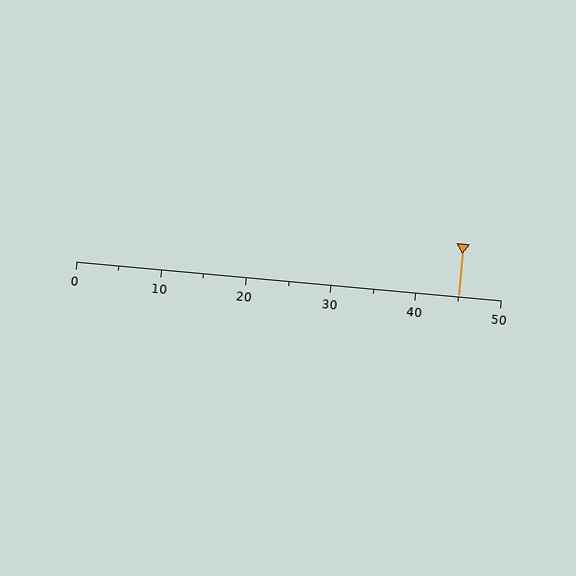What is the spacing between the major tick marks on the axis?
The major ticks are spaced 10 apart.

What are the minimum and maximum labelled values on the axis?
The axis runs from 0 to 50.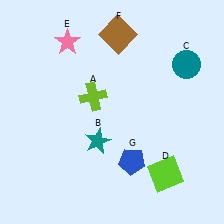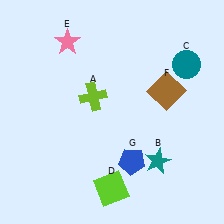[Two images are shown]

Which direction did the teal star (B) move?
The teal star (B) moved right.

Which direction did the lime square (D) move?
The lime square (D) moved left.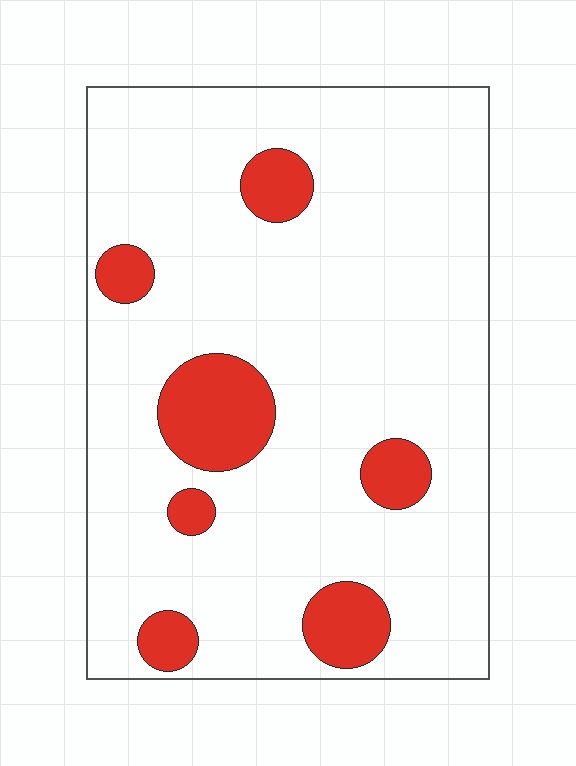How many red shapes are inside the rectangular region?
7.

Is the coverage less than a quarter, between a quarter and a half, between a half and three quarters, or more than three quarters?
Less than a quarter.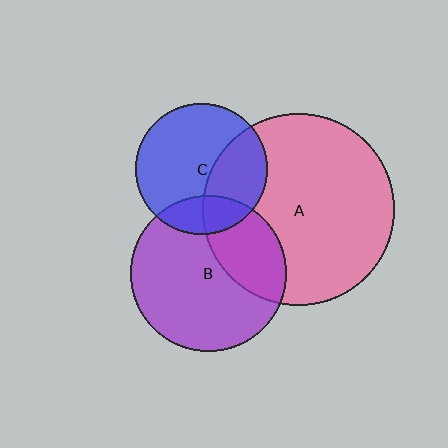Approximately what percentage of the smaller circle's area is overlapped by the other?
Approximately 35%.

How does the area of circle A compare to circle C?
Approximately 2.1 times.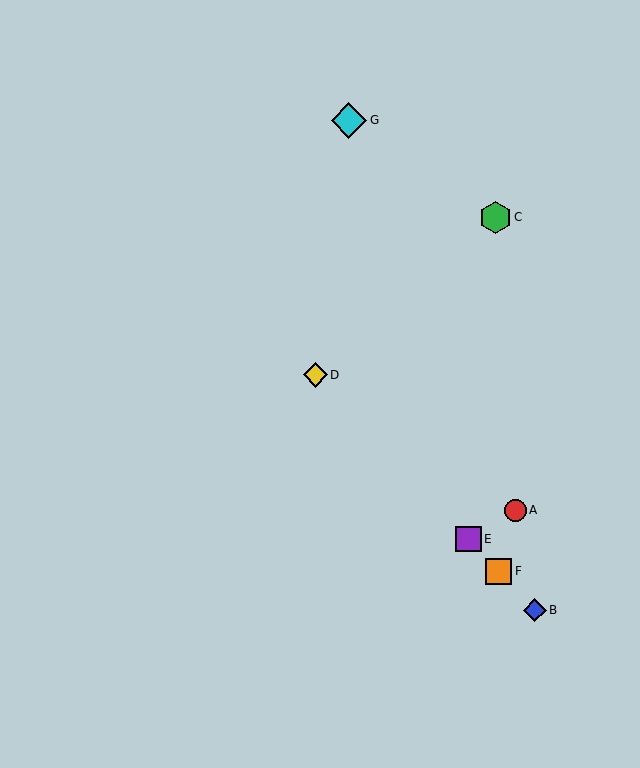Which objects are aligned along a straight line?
Objects B, D, E, F are aligned along a straight line.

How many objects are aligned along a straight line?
4 objects (B, D, E, F) are aligned along a straight line.